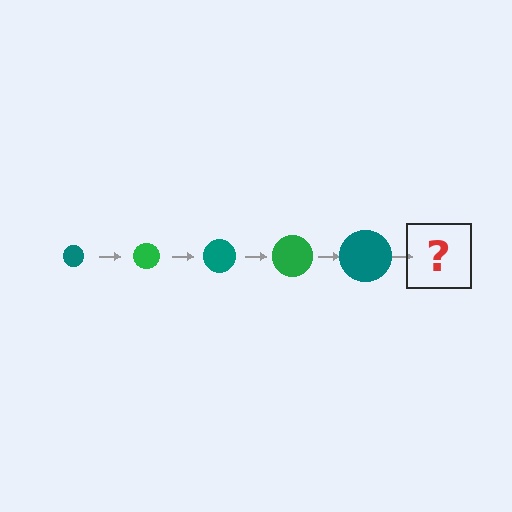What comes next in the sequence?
The next element should be a green circle, larger than the previous one.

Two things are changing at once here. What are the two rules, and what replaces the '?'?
The two rules are that the circle grows larger each step and the color cycles through teal and green. The '?' should be a green circle, larger than the previous one.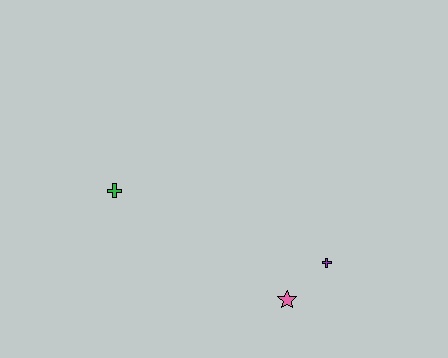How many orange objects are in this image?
There are no orange objects.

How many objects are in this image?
There are 3 objects.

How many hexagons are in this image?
There are no hexagons.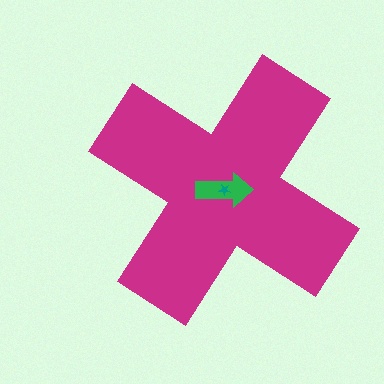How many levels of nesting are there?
3.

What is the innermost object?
The teal star.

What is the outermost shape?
The magenta cross.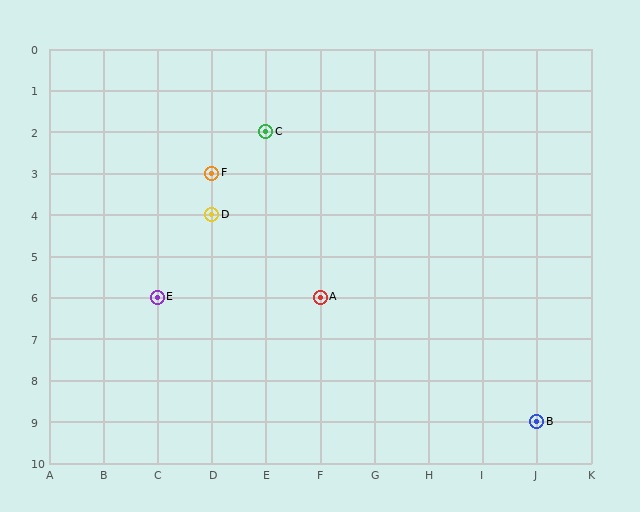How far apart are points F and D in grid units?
Points F and D are 1 row apart.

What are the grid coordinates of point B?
Point B is at grid coordinates (J, 9).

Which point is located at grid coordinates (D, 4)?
Point D is at (D, 4).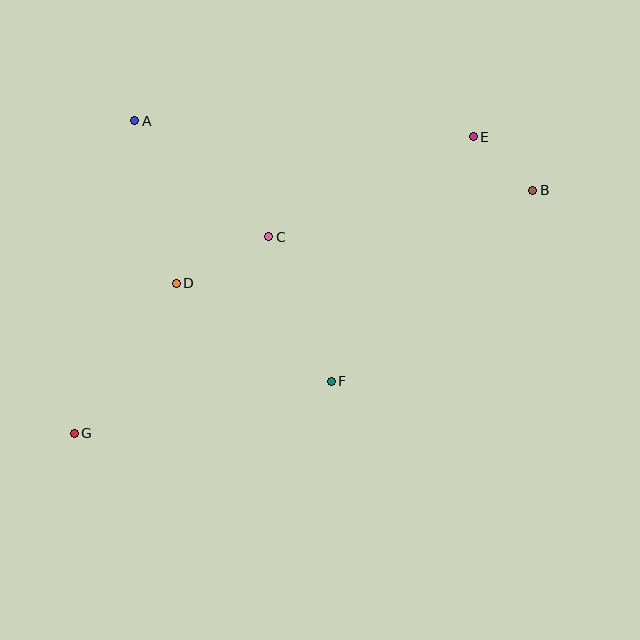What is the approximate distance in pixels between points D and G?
The distance between D and G is approximately 181 pixels.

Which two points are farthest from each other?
Points B and G are farthest from each other.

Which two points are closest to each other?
Points B and E are closest to each other.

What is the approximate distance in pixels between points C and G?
The distance between C and G is approximately 277 pixels.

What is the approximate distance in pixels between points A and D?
The distance between A and D is approximately 167 pixels.